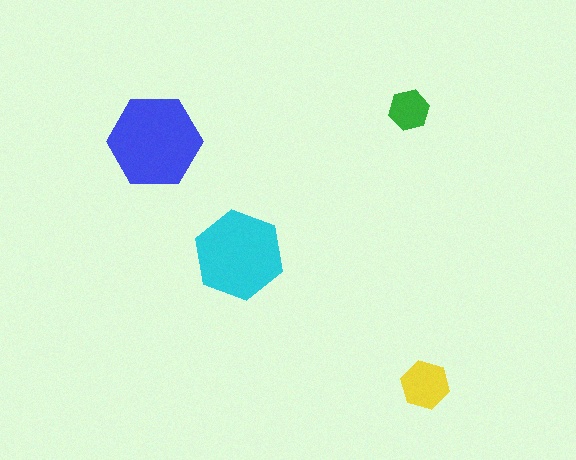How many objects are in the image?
There are 4 objects in the image.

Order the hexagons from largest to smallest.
the blue one, the cyan one, the yellow one, the green one.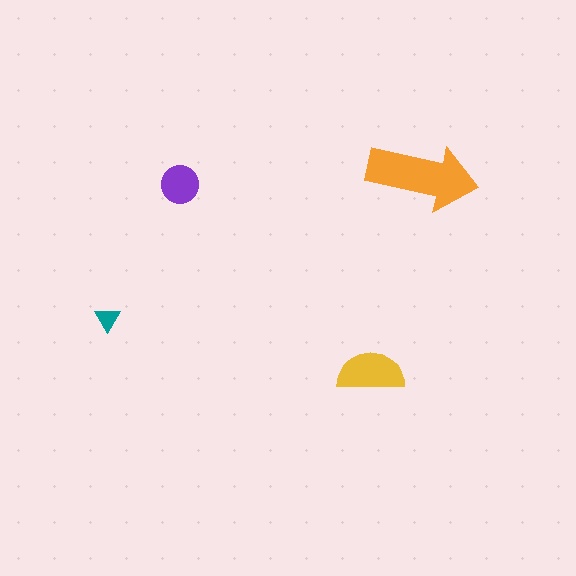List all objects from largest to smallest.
The orange arrow, the yellow semicircle, the purple circle, the teal triangle.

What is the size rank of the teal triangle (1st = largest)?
4th.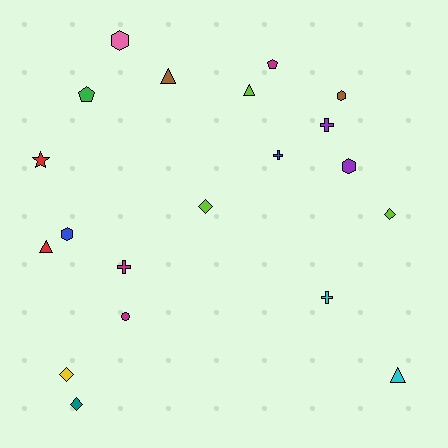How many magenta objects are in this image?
There are 3 magenta objects.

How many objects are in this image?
There are 20 objects.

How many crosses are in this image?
There are 4 crosses.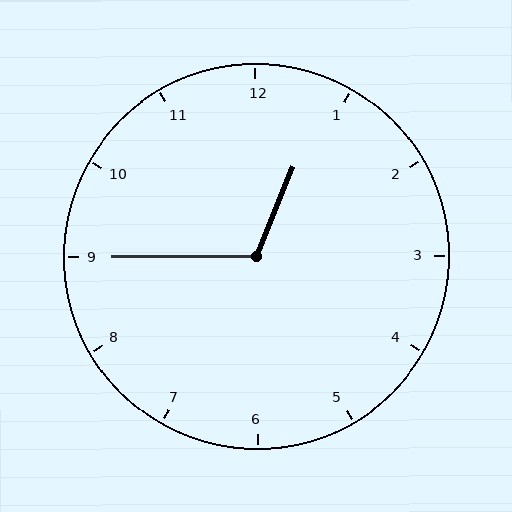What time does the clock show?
12:45.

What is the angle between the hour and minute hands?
Approximately 112 degrees.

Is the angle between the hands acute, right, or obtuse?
It is obtuse.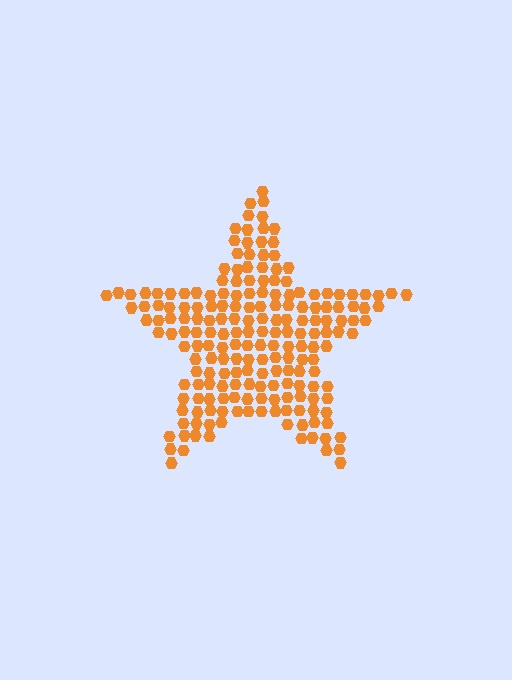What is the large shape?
The large shape is a star.